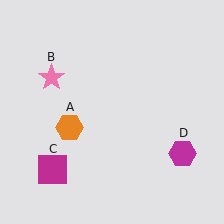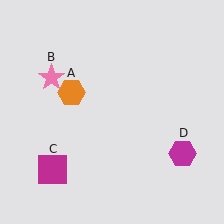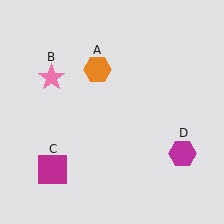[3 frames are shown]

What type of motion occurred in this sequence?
The orange hexagon (object A) rotated clockwise around the center of the scene.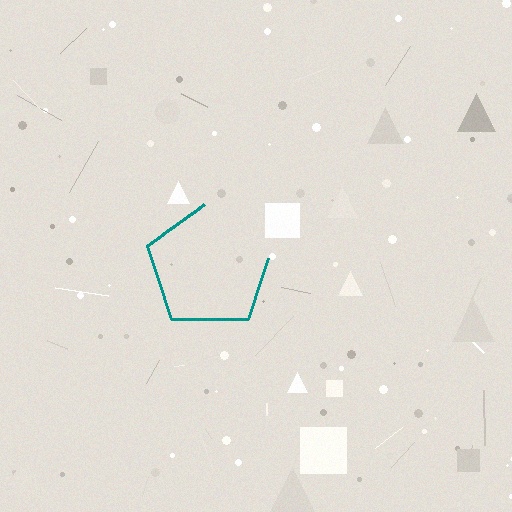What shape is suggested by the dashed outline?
The dashed outline suggests a pentagon.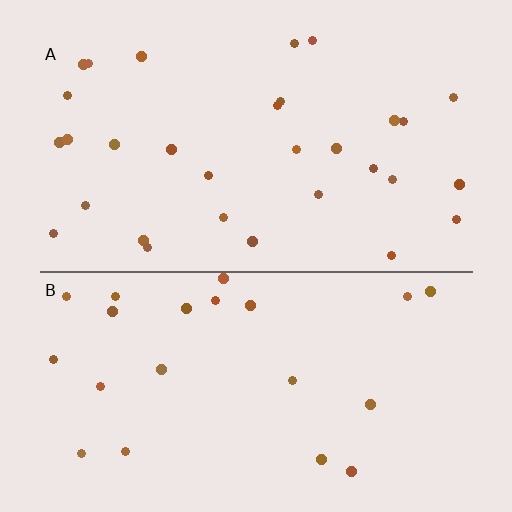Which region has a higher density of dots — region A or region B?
A (the top).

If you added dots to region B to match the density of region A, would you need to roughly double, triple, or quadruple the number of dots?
Approximately double.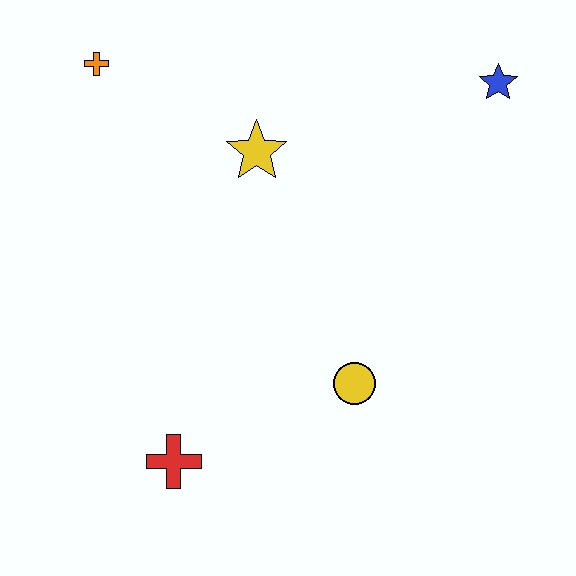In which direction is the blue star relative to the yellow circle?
The blue star is above the yellow circle.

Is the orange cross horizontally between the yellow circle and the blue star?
No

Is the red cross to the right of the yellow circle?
No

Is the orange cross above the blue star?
Yes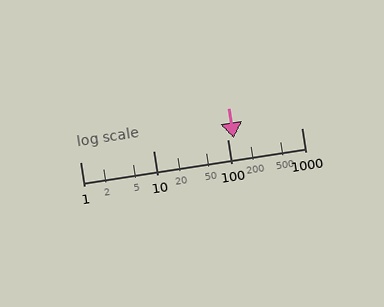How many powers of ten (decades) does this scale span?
The scale spans 3 decades, from 1 to 1000.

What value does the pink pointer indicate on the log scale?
The pointer indicates approximately 120.